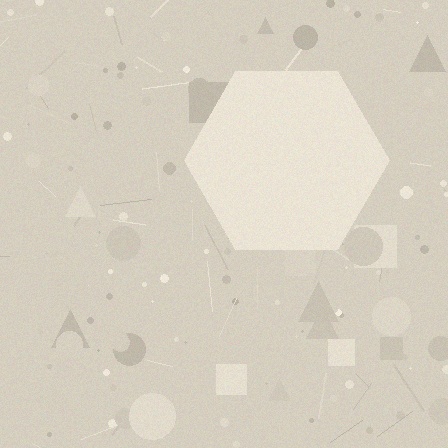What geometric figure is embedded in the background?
A hexagon is embedded in the background.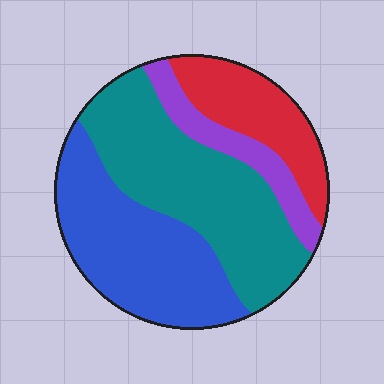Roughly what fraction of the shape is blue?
Blue takes up between a sixth and a third of the shape.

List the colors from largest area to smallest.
From largest to smallest: teal, blue, red, purple.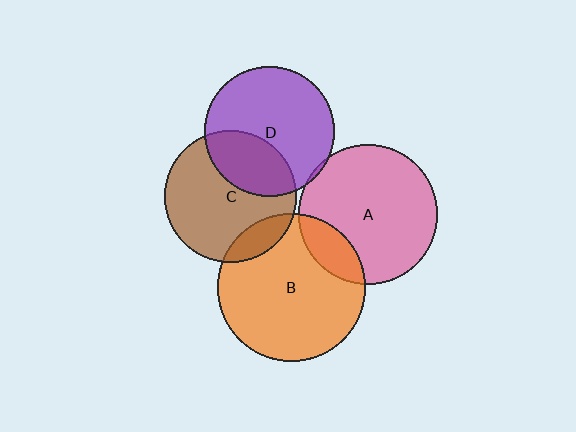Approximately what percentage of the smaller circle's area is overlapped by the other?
Approximately 5%.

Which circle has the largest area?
Circle B (orange).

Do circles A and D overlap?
Yes.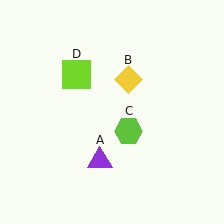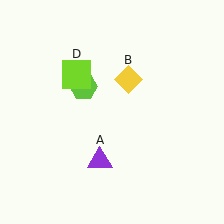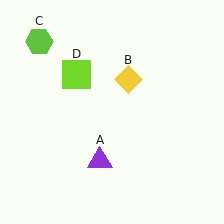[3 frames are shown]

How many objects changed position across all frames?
1 object changed position: lime hexagon (object C).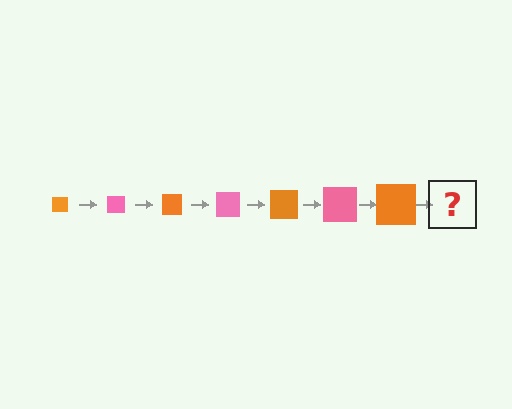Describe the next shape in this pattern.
It should be a pink square, larger than the previous one.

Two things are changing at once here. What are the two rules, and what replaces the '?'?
The two rules are that the square grows larger each step and the color cycles through orange and pink. The '?' should be a pink square, larger than the previous one.